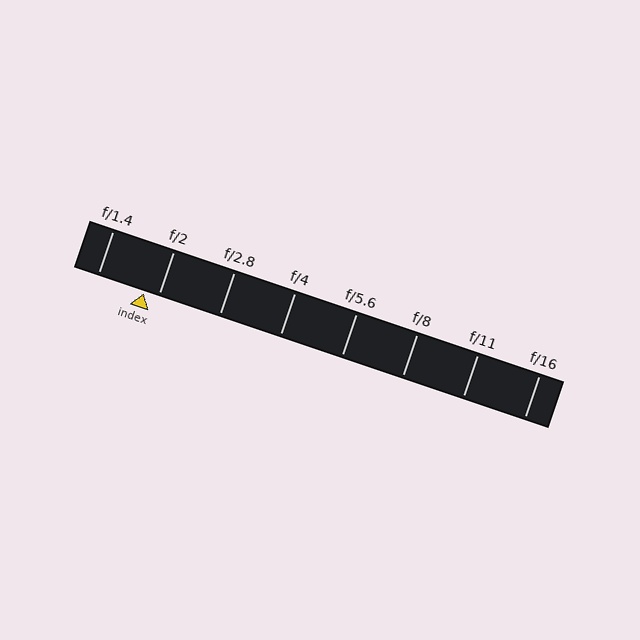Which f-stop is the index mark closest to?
The index mark is closest to f/2.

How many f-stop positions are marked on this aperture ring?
There are 8 f-stop positions marked.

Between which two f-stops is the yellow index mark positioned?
The index mark is between f/1.4 and f/2.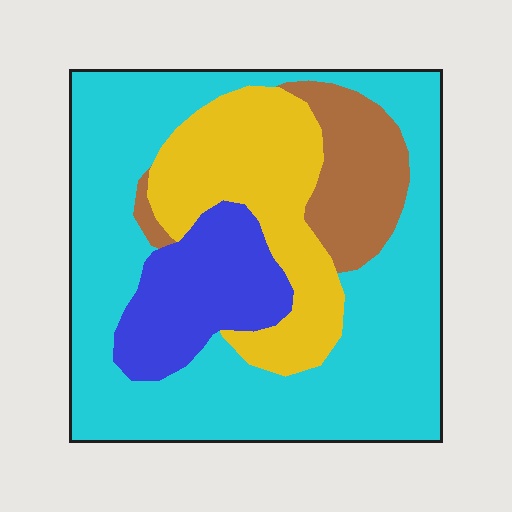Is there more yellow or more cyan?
Cyan.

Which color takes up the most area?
Cyan, at roughly 55%.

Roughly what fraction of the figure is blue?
Blue covers 14% of the figure.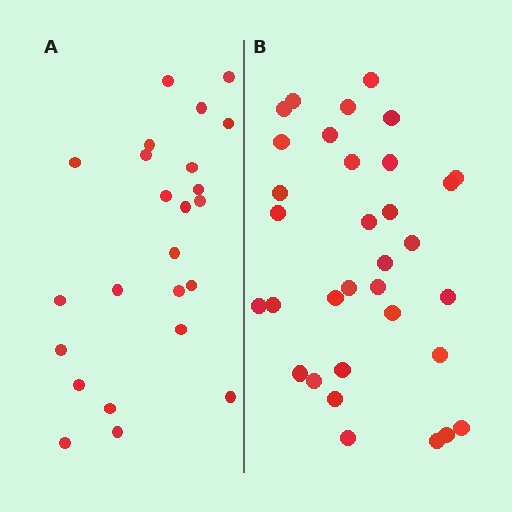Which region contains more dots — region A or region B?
Region B (the right region) has more dots.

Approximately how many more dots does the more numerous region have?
Region B has roughly 8 or so more dots than region A.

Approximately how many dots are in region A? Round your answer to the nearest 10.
About 20 dots. (The exact count is 24, which rounds to 20.)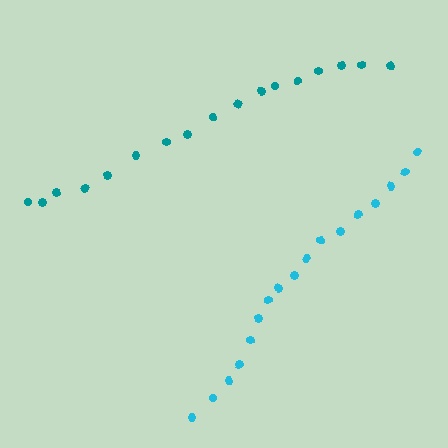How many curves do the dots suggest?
There are 2 distinct paths.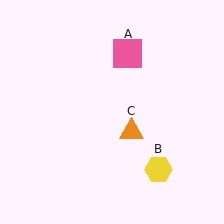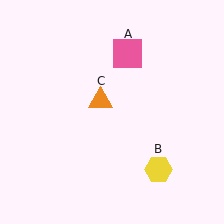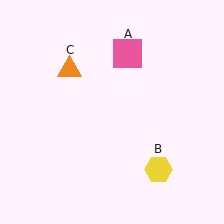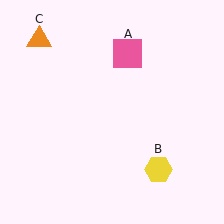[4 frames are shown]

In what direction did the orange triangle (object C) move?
The orange triangle (object C) moved up and to the left.